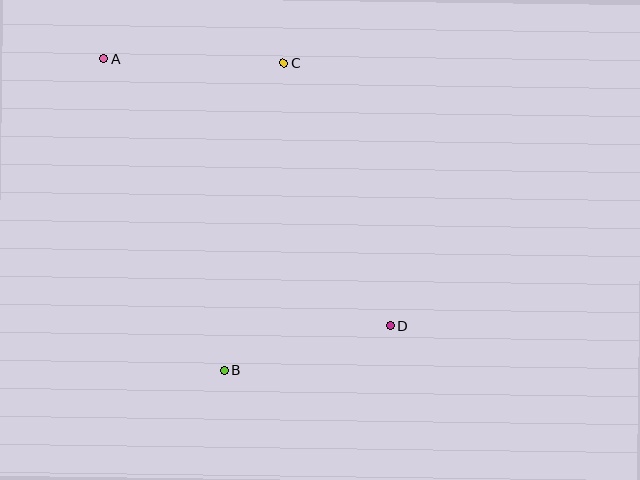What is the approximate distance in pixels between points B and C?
The distance between B and C is approximately 313 pixels.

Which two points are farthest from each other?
Points A and D are farthest from each other.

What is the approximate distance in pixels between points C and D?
The distance between C and D is approximately 283 pixels.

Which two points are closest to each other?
Points B and D are closest to each other.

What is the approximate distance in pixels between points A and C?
The distance between A and C is approximately 180 pixels.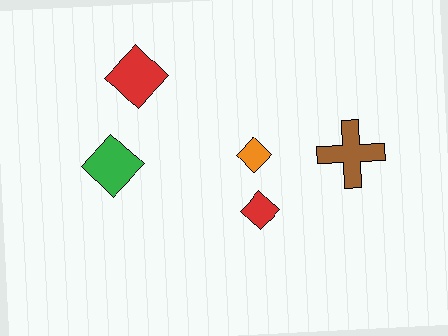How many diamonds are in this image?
There are 4 diamonds.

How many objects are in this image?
There are 5 objects.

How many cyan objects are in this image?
There are no cyan objects.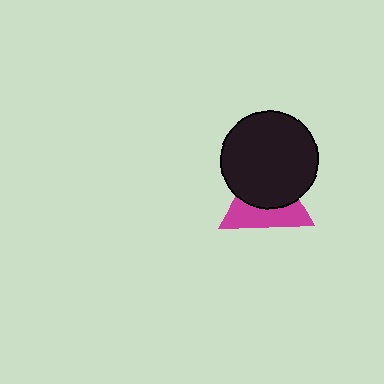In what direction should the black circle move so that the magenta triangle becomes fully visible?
The black circle should move up. That is the shortest direction to clear the overlap and leave the magenta triangle fully visible.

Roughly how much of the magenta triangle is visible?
A small part of it is visible (roughly 45%).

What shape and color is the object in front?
The object in front is a black circle.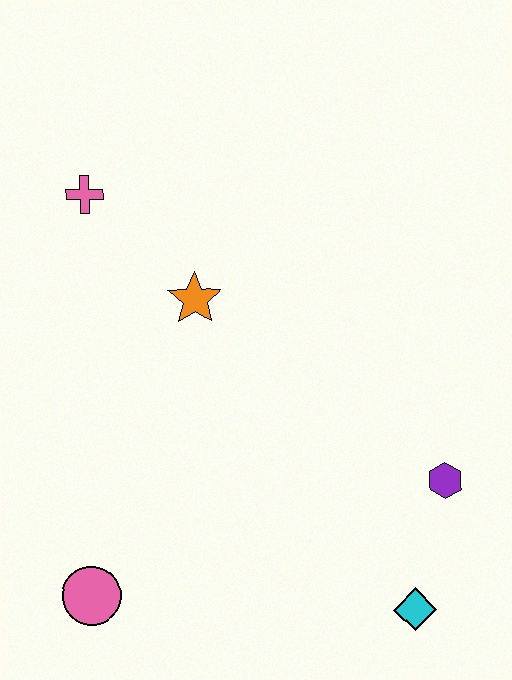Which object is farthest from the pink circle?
The pink cross is farthest from the pink circle.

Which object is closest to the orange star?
The pink cross is closest to the orange star.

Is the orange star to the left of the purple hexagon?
Yes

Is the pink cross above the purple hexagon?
Yes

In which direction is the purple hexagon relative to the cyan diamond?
The purple hexagon is above the cyan diamond.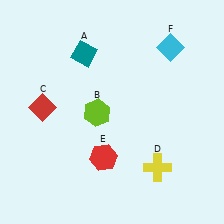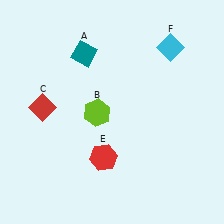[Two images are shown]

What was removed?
The yellow cross (D) was removed in Image 2.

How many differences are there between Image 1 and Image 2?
There is 1 difference between the two images.